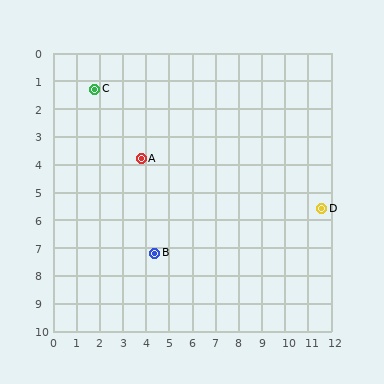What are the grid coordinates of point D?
Point D is at approximately (11.6, 5.6).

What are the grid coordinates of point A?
Point A is at approximately (3.8, 3.8).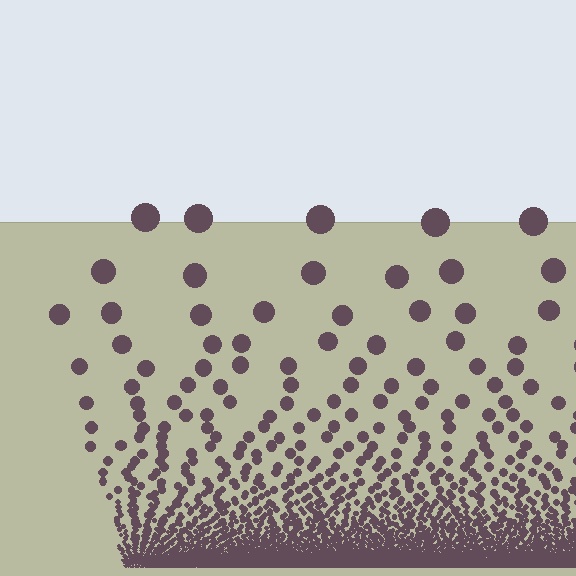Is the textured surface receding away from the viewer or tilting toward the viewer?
The surface appears to tilt toward the viewer. Texture elements get larger and sparser toward the top.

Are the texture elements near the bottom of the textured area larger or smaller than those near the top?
Smaller. The gradient is inverted — elements near the bottom are smaller and denser.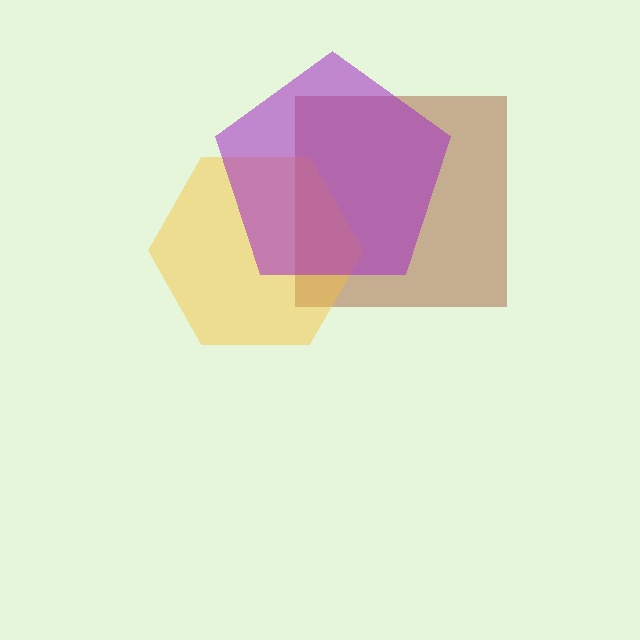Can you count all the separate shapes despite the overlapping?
Yes, there are 3 separate shapes.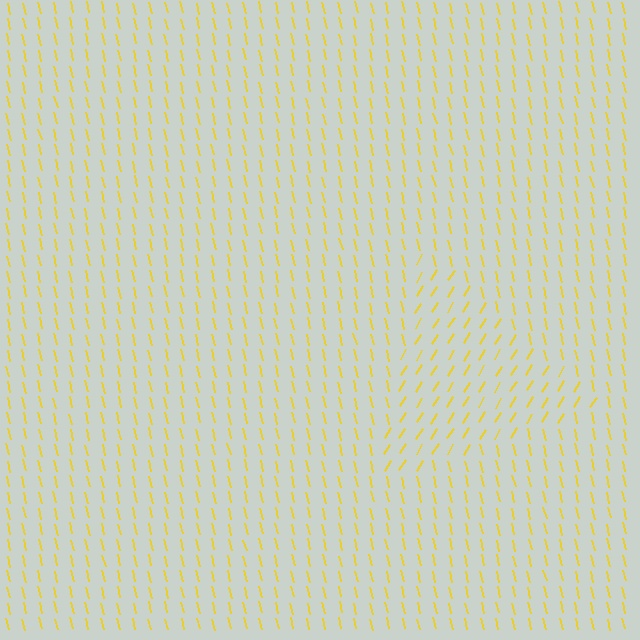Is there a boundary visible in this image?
Yes, there is a texture boundary formed by a change in line orientation.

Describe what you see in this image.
The image is filled with small yellow line segments. A triangle region in the image has lines oriented differently from the surrounding lines, creating a visible texture boundary.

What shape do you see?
I see a triangle.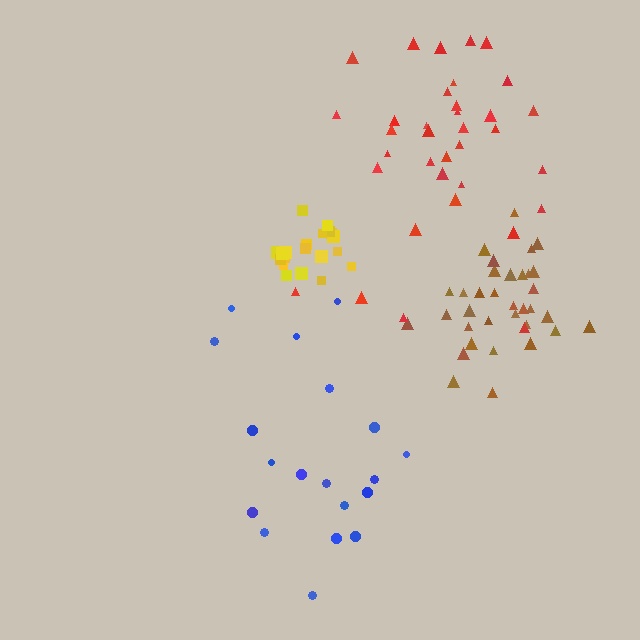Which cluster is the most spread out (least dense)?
Blue.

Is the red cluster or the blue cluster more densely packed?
Red.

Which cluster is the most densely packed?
Yellow.